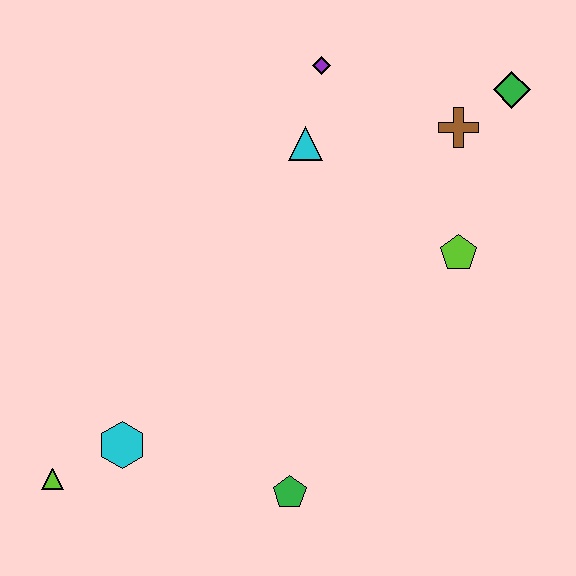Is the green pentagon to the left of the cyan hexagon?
No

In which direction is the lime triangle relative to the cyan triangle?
The lime triangle is below the cyan triangle.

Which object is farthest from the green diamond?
The lime triangle is farthest from the green diamond.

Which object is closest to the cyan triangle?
The purple diamond is closest to the cyan triangle.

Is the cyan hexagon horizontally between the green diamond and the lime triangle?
Yes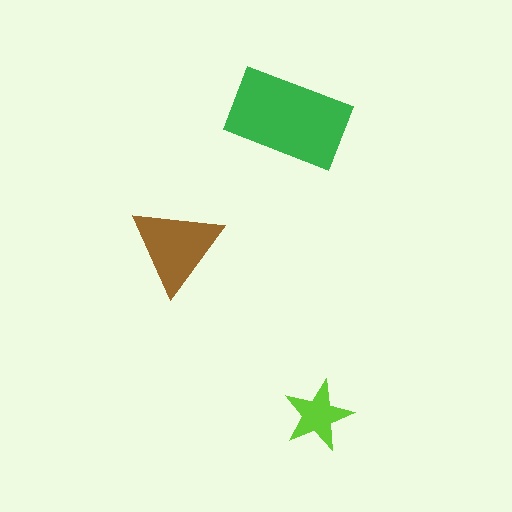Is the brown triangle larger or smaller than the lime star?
Larger.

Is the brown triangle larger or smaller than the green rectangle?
Smaller.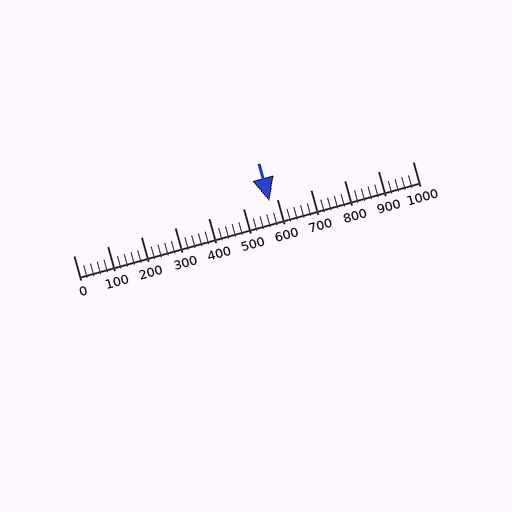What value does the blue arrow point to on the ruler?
The blue arrow points to approximately 578.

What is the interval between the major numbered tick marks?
The major tick marks are spaced 100 units apart.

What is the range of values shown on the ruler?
The ruler shows values from 0 to 1000.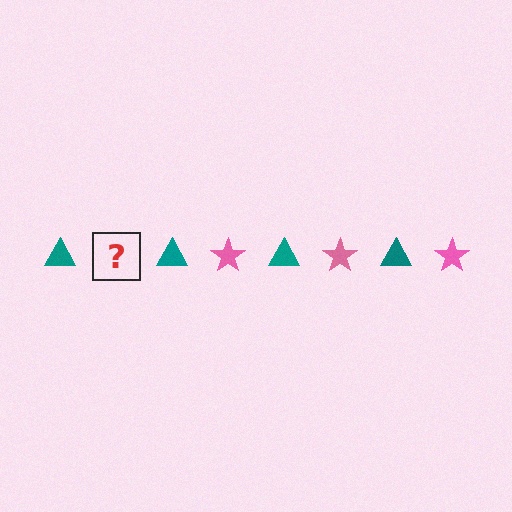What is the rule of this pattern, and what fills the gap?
The rule is that the pattern alternates between teal triangle and pink star. The gap should be filled with a pink star.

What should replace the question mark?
The question mark should be replaced with a pink star.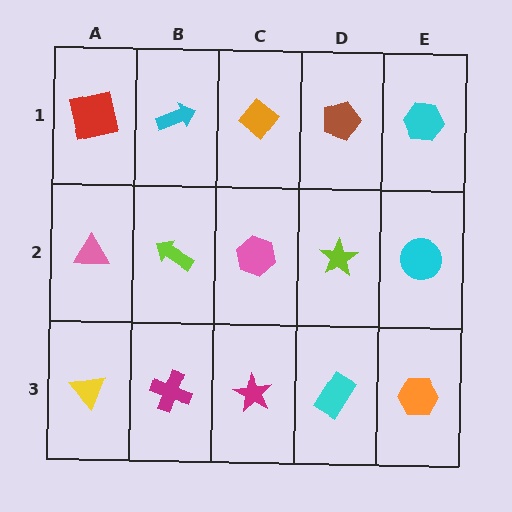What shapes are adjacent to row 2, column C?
An orange diamond (row 1, column C), a magenta star (row 3, column C), a lime arrow (row 2, column B), a lime star (row 2, column D).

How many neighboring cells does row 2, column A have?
3.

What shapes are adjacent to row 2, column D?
A brown pentagon (row 1, column D), a cyan rectangle (row 3, column D), a pink hexagon (row 2, column C), a cyan circle (row 2, column E).